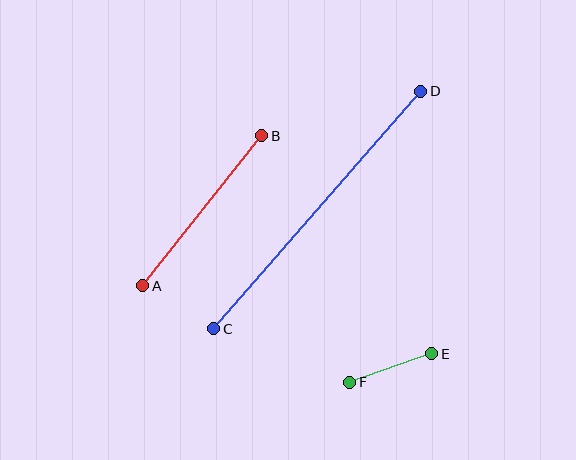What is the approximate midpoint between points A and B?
The midpoint is at approximately (202, 211) pixels.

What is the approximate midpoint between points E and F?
The midpoint is at approximately (391, 368) pixels.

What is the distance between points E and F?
The distance is approximately 87 pixels.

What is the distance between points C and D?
The distance is approximately 315 pixels.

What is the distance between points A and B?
The distance is approximately 191 pixels.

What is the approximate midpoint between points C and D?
The midpoint is at approximately (317, 210) pixels.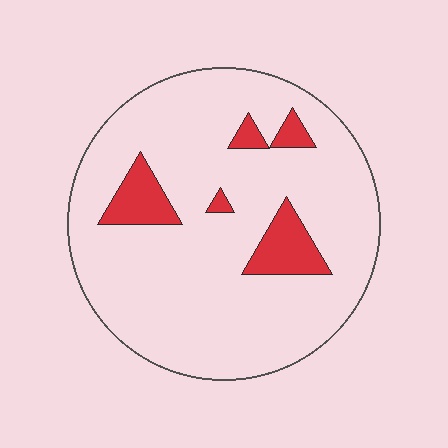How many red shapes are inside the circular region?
5.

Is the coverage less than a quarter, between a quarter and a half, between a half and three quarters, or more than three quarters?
Less than a quarter.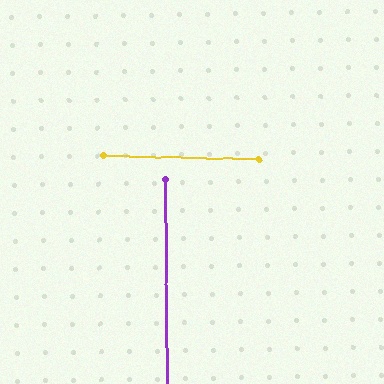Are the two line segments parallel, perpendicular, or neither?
Perpendicular — they meet at approximately 88°.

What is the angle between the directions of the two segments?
Approximately 88 degrees.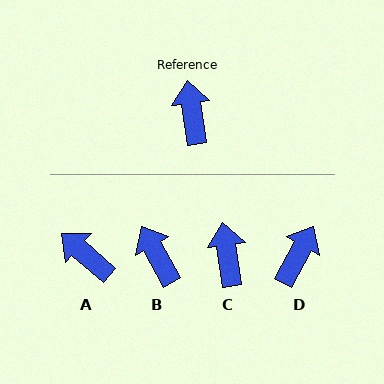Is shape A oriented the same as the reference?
No, it is off by about 40 degrees.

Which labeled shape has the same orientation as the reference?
C.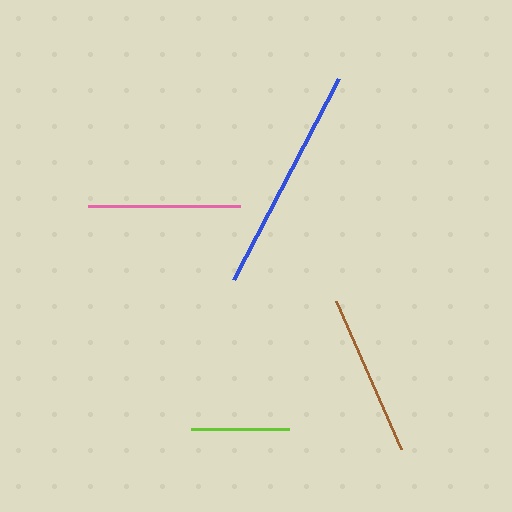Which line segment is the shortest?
The lime line is the shortest at approximately 98 pixels.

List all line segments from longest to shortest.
From longest to shortest: blue, brown, pink, lime.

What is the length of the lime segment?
The lime segment is approximately 98 pixels long.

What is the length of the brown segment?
The brown segment is approximately 162 pixels long.